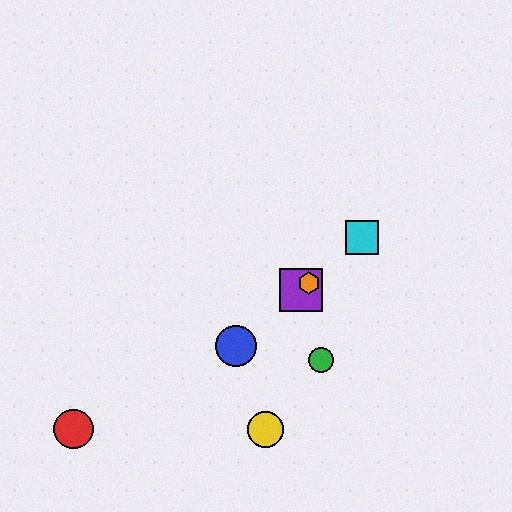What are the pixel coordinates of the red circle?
The red circle is at (73, 429).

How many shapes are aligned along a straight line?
4 shapes (the blue circle, the purple square, the orange hexagon, the cyan square) are aligned along a straight line.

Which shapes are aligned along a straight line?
The blue circle, the purple square, the orange hexagon, the cyan square are aligned along a straight line.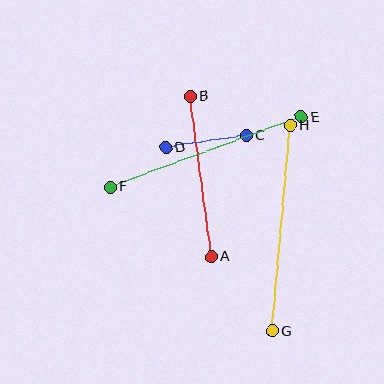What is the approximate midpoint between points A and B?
The midpoint is at approximately (201, 176) pixels.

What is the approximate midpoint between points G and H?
The midpoint is at approximately (281, 228) pixels.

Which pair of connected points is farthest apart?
Points G and H are farthest apart.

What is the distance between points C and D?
The distance is approximately 82 pixels.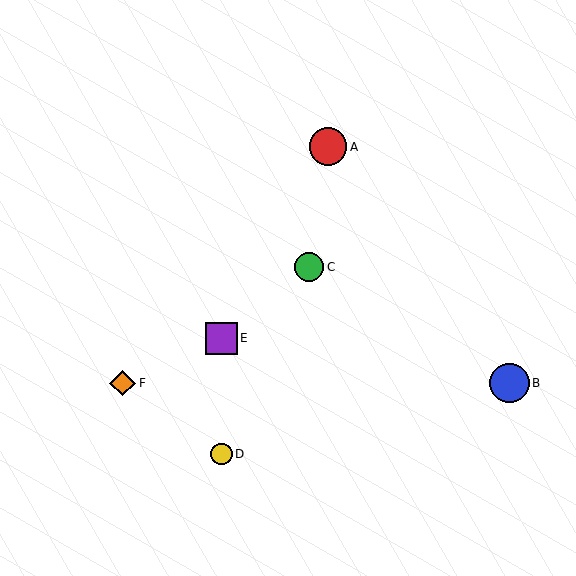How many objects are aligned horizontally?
2 objects (B, F) are aligned horizontally.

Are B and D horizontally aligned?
No, B is at y≈383 and D is at y≈454.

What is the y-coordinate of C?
Object C is at y≈267.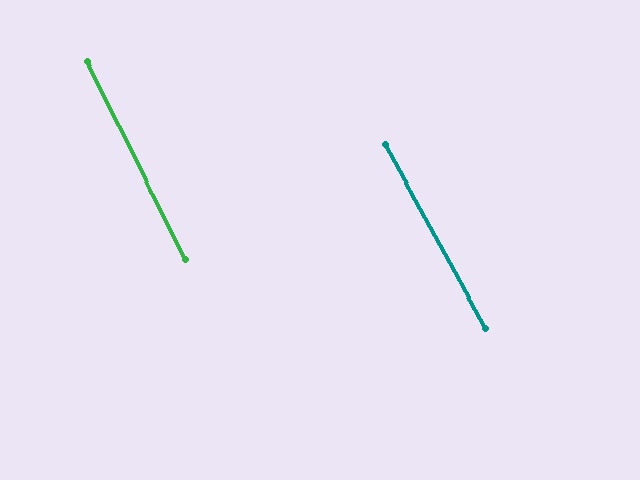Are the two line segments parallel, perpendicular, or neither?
Parallel — their directions differ by only 1.9°.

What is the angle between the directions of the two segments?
Approximately 2 degrees.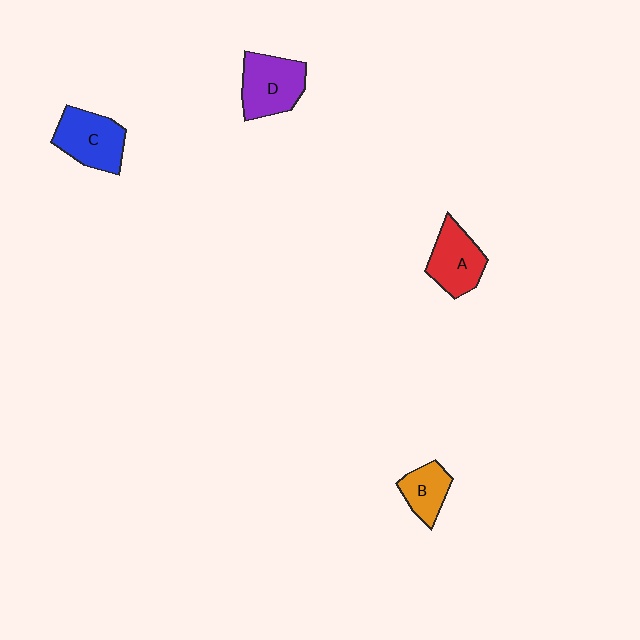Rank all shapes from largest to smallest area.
From largest to smallest: D (purple), C (blue), A (red), B (orange).